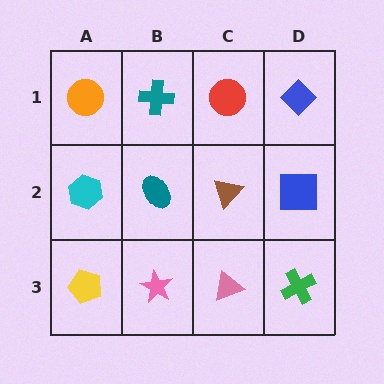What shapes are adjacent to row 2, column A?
An orange circle (row 1, column A), a yellow pentagon (row 3, column A), a teal ellipse (row 2, column B).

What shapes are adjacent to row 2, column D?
A blue diamond (row 1, column D), a green cross (row 3, column D), a brown triangle (row 2, column C).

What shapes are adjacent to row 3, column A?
A cyan hexagon (row 2, column A), a pink star (row 3, column B).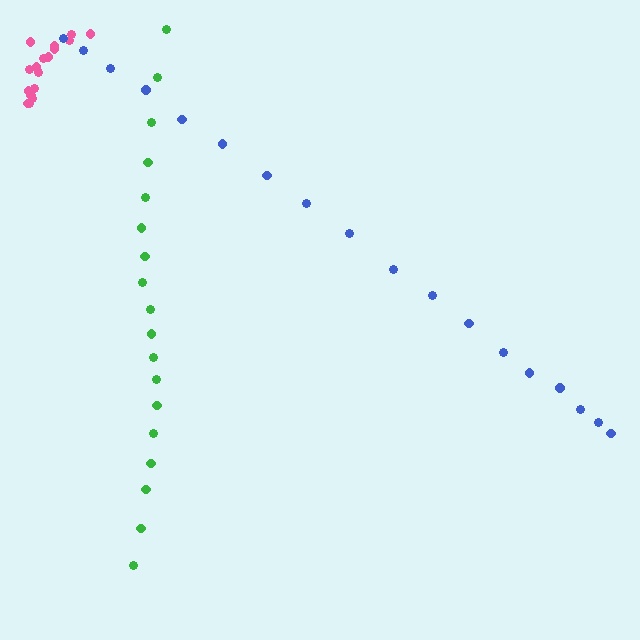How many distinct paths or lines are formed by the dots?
There are 3 distinct paths.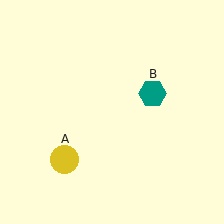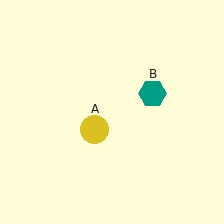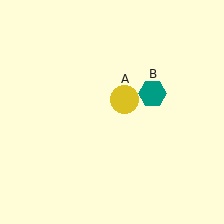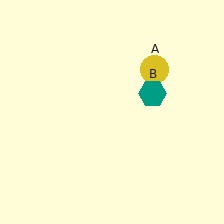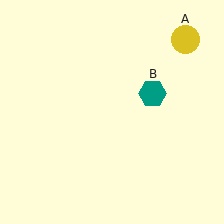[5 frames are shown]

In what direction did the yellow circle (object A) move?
The yellow circle (object A) moved up and to the right.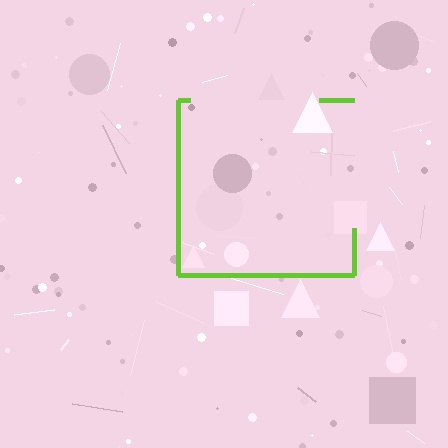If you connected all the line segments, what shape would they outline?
They would outline a square.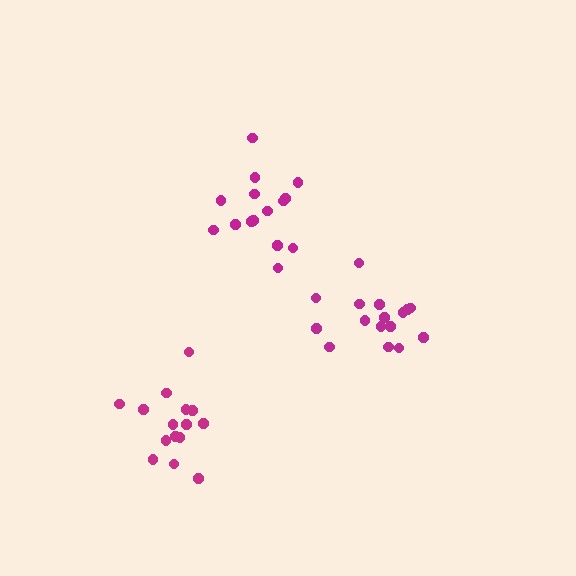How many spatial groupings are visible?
There are 3 spatial groupings.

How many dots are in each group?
Group 1: 15 dots, Group 2: 16 dots, Group 3: 15 dots (46 total).